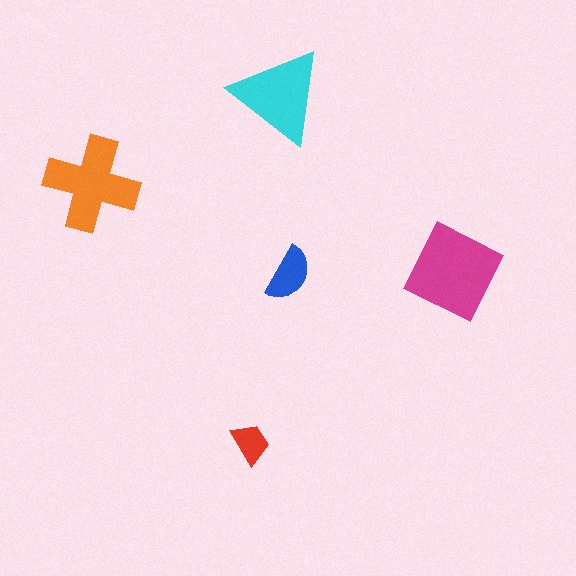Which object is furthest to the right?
The magenta diamond is rightmost.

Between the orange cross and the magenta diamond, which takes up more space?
The magenta diamond.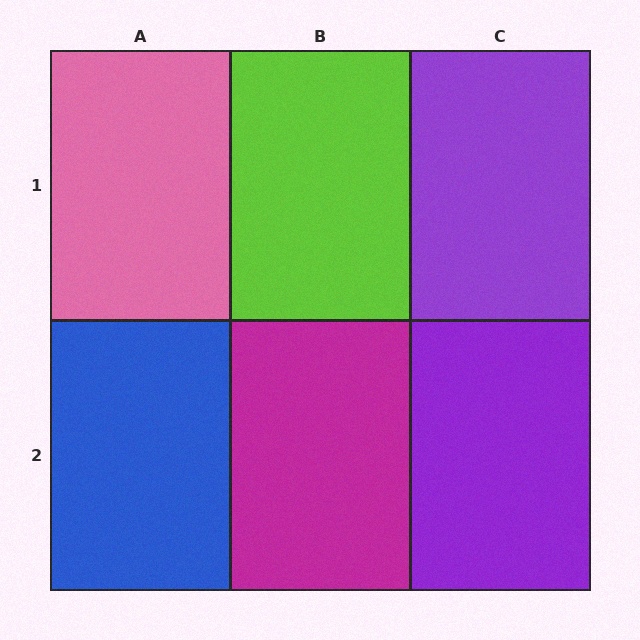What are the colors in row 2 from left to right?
Blue, magenta, purple.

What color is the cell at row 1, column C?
Purple.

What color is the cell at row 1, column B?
Lime.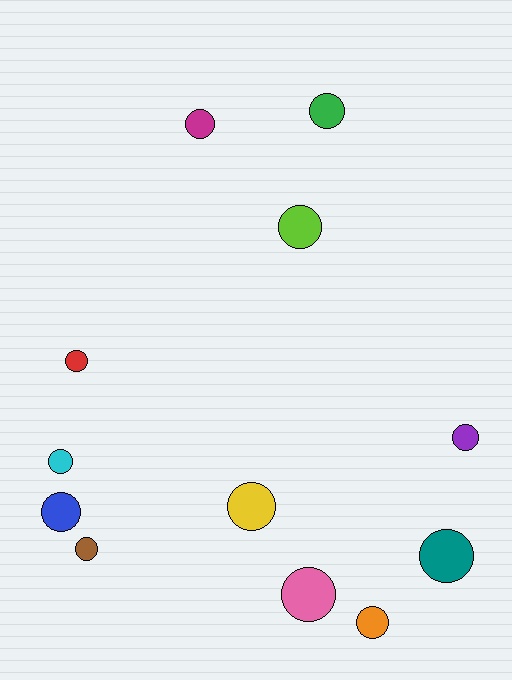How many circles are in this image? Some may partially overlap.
There are 12 circles.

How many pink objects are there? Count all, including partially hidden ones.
There is 1 pink object.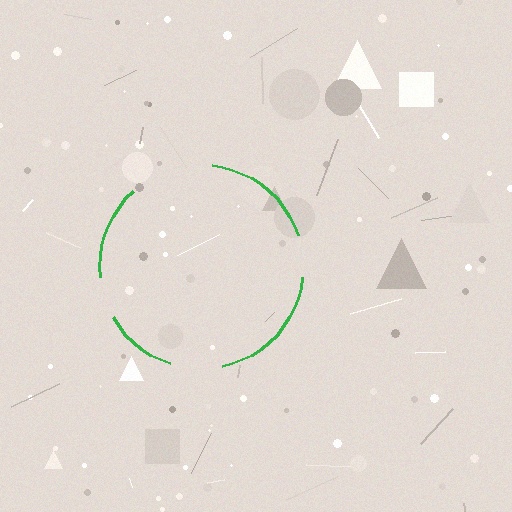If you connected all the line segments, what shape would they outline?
They would outline a circle.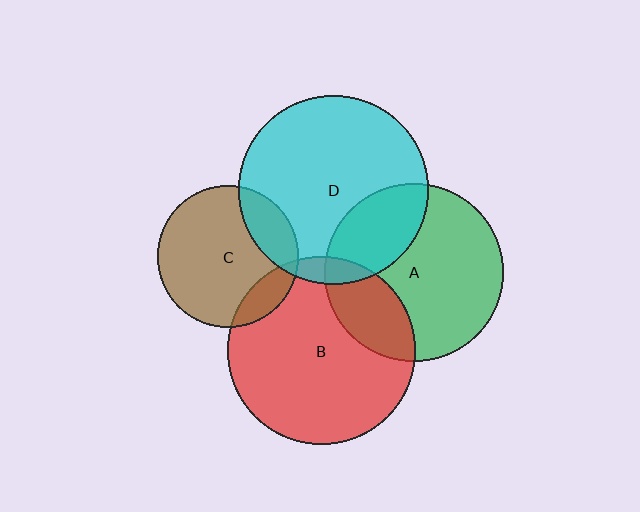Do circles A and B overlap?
Yes.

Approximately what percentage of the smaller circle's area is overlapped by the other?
Approximately 25%.